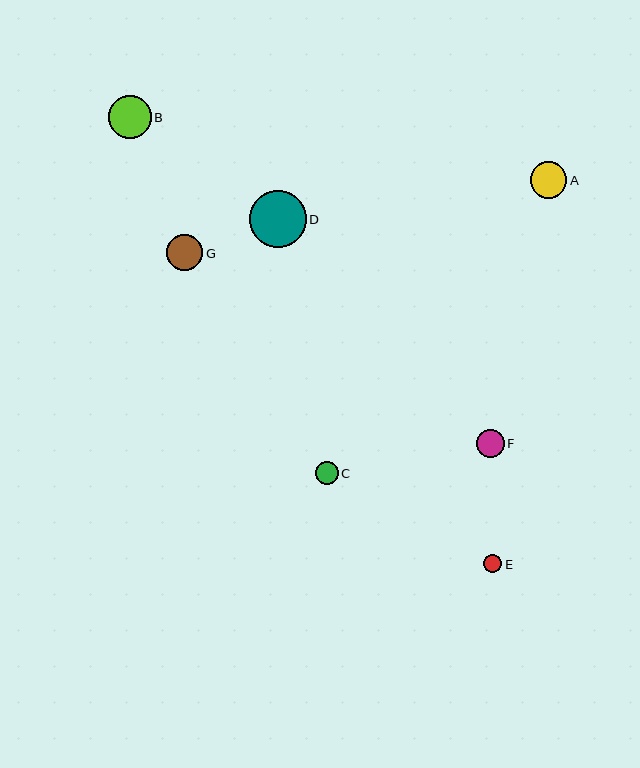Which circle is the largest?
Circle D is the largest with a size of approximately 57 pixels.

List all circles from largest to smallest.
From largest to smallest: D, B, A, G, F, C, E.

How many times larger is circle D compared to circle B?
Circle D is approximately 1.3 times the size of circle B.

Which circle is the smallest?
Circle E is the smallest with a size of approximately 19 pixels.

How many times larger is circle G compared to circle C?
Circle G is approximately 1.6 times the size of circle C.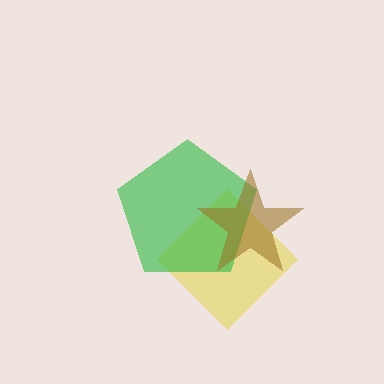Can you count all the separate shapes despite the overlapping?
Yes, there are 3 separate shapes.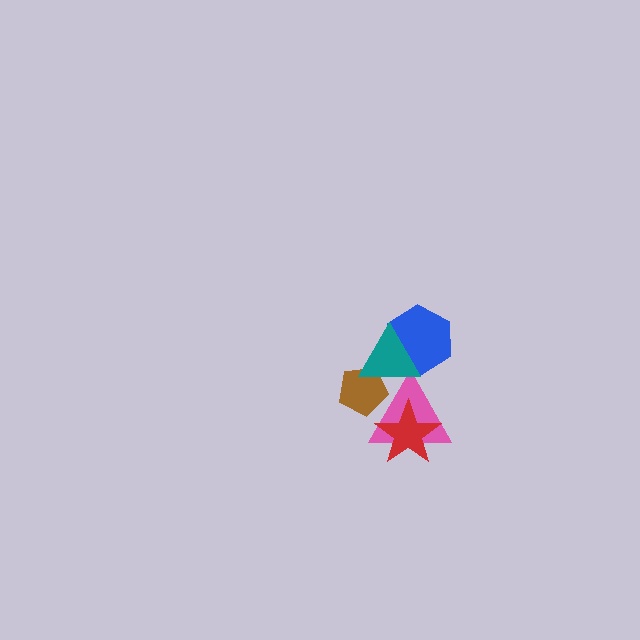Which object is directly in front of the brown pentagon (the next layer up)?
The pink triangle is directly in front of the brown pentagon.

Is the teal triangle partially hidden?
No, no other shape covers it.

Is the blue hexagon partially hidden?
Yes, it is partially covered by another shape.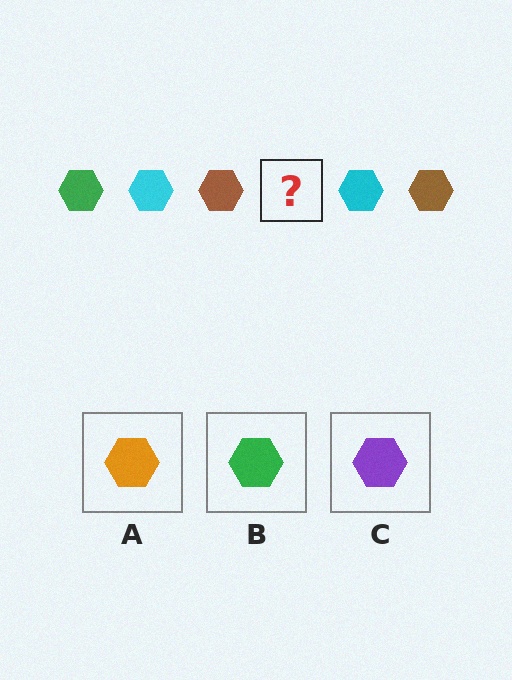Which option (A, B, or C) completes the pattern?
B.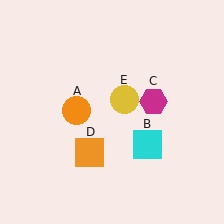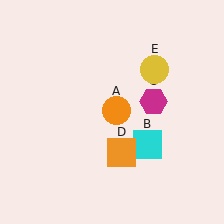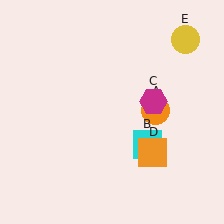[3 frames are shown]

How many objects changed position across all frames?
3 objects changed position: orange circle (object A), orange square (object D), yellow circle (object E).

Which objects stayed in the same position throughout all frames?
Cyan square (object B) and magenta hexagon (object C) remained stationary.